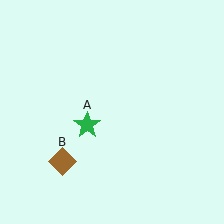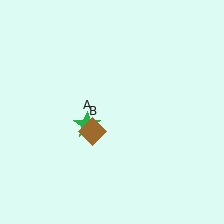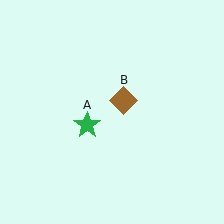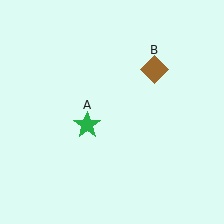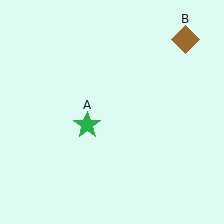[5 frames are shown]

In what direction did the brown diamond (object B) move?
The brown diamond (object B) moved up and to the right.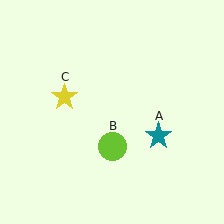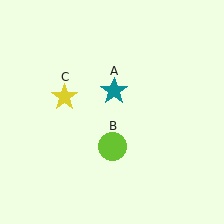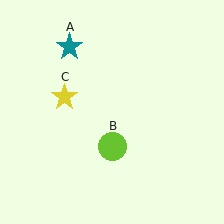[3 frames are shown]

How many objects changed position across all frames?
1 object changed position: teal star (object A).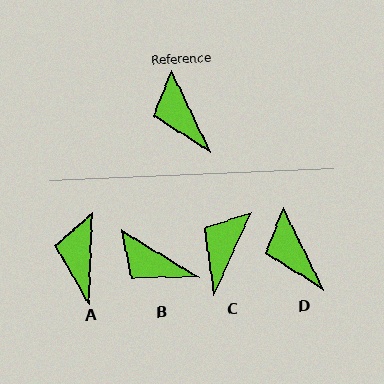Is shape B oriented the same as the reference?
No, it is off by about 33 degrees.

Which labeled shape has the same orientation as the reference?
D.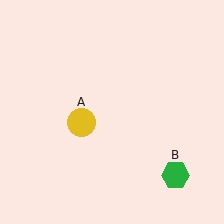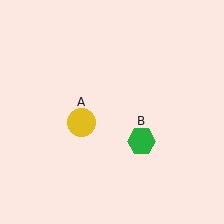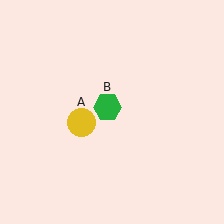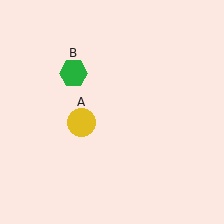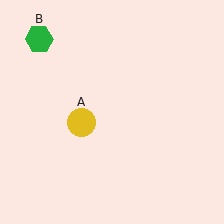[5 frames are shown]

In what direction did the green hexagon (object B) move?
The green hexagon (object B) moved up and to the left.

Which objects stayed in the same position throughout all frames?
Yellow circle (object A) remained stationary.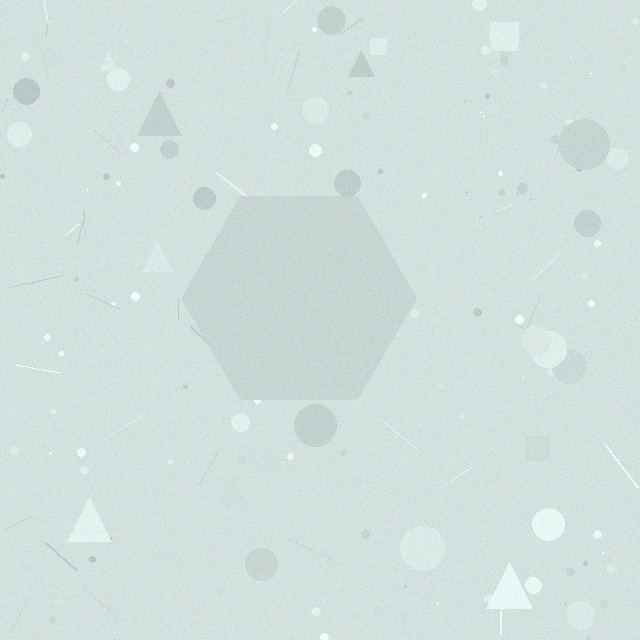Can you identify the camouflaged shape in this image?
The camouflaged shape is a hexagon.